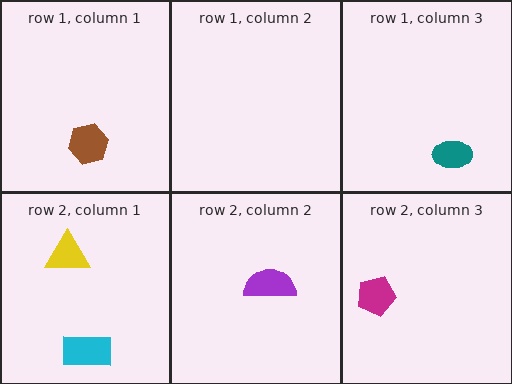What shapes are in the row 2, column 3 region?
The magenta pentagon.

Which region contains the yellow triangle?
The row 2, column 1 region.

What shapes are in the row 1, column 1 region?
The brown hexagon.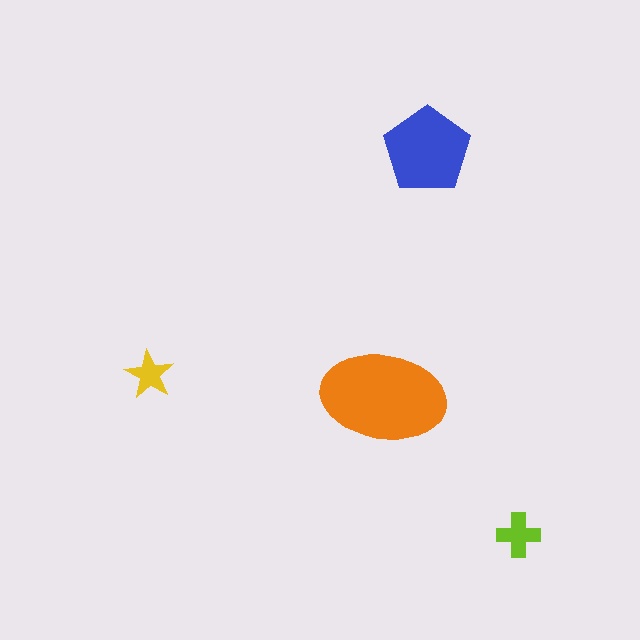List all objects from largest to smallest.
The orange ellipse, the blue pentagon, the lime cross, the yellow star.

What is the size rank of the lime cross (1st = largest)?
3rd.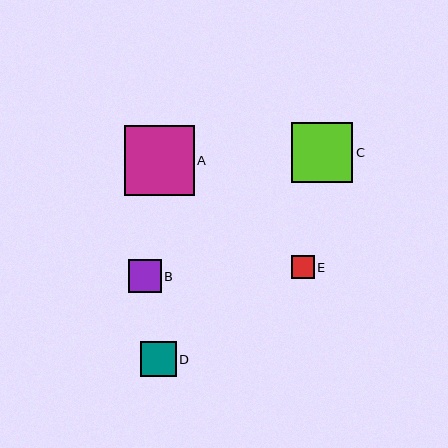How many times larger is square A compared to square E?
Square A is approximately 3.0 times the size of square E.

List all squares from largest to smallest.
From largest to smallest: A, C, D, B, E.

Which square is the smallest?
Square E is the smallest with a size of approximately 23 pixels.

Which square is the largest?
Square A is the largest with a size of approximately 70 pixels.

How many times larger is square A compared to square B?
Square A is approximately 2.1 times the size of square B.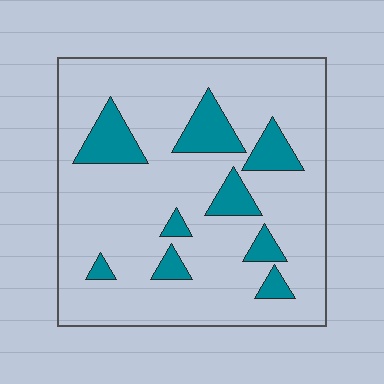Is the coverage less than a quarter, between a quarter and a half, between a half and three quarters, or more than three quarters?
Less than a quarter.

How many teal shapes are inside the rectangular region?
9.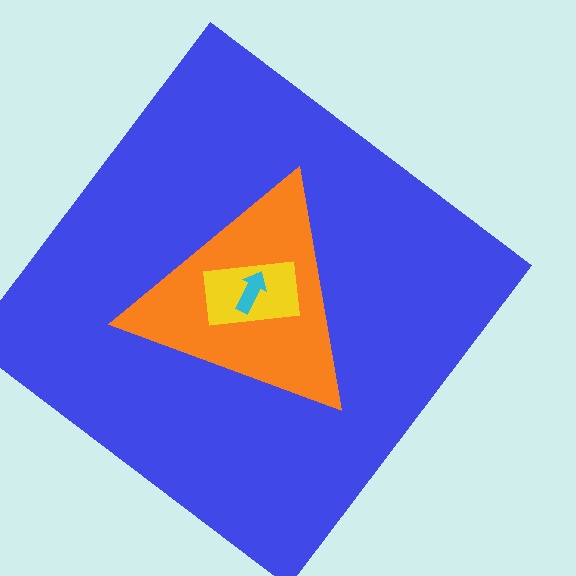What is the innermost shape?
The cyan arrow.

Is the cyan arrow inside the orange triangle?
Yes.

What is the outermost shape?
The blue diamond.